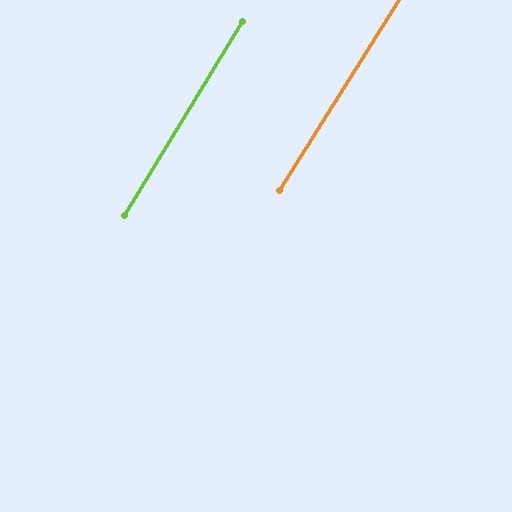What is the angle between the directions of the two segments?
Approximately 1 degree.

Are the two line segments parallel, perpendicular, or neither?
Parallel — their directions differ by only 0.8°.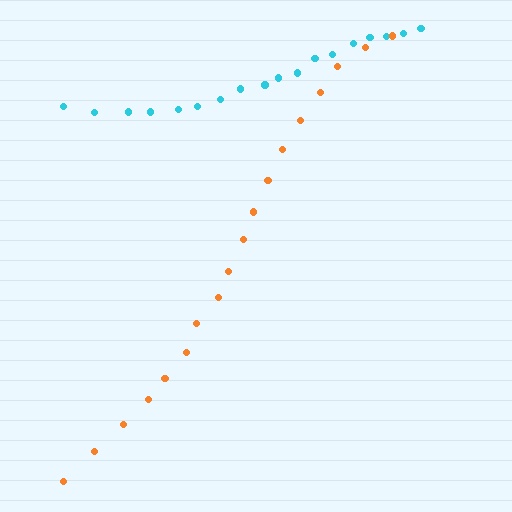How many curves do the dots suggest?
There are 2 distinct paths.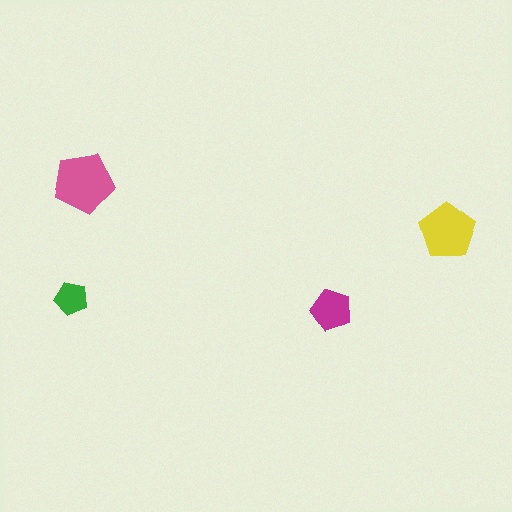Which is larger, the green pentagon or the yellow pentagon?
The yellow one.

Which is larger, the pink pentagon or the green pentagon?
The pink one.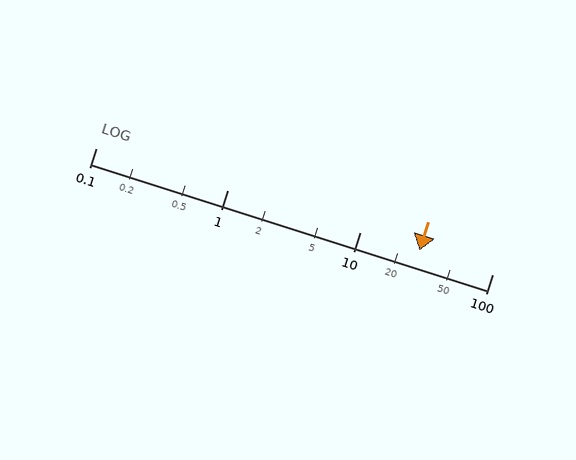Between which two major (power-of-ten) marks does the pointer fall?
The pointer is between 10 and 100.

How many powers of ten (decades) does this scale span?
The scale spans 3 decades, from 0.1 to 100.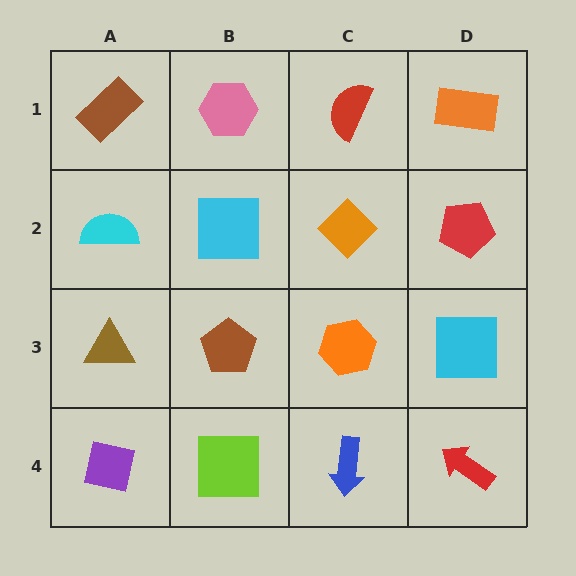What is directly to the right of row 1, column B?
A red semicircle.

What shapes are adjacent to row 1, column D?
A red pentagon (row 2, column D), a red semicircle (row 1, column C).